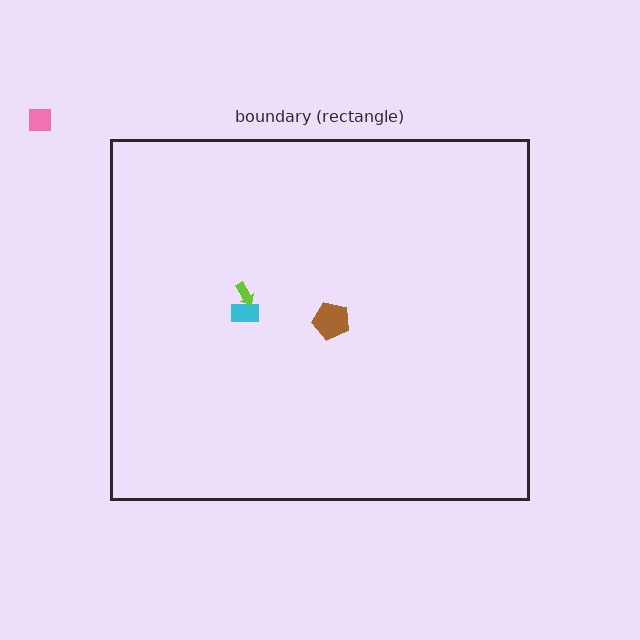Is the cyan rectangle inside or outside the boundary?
Inside.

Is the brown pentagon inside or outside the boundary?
Inside.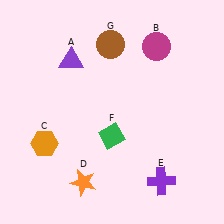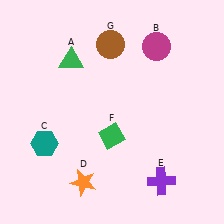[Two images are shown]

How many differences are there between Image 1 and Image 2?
There are 2 differences between the two images.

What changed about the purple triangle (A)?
In Image 1, A is purple. In Image 2, it changed to green.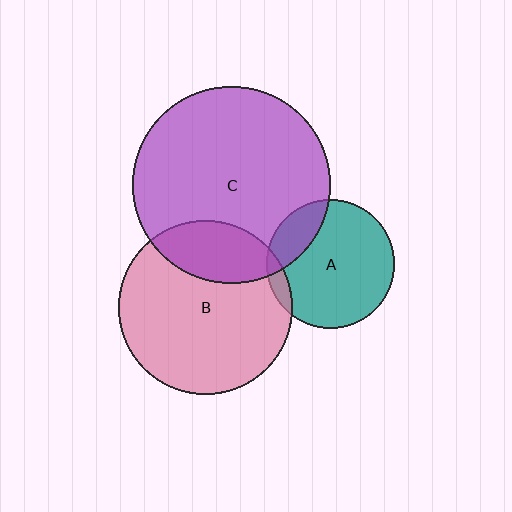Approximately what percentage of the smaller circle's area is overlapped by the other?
Approximately 5%.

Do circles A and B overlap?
Yes.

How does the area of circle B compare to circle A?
Approximately 1.8 times.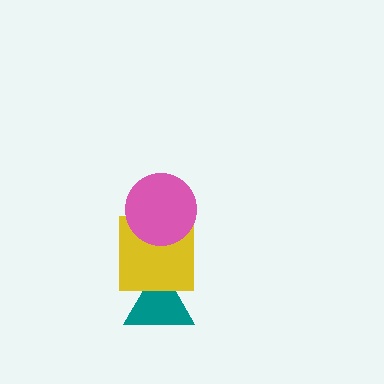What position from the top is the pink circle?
The pink circle is 1st from the top.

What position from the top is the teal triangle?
The teal triangle is 3rd from the top.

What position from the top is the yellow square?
The yellow square is 2nd from the top.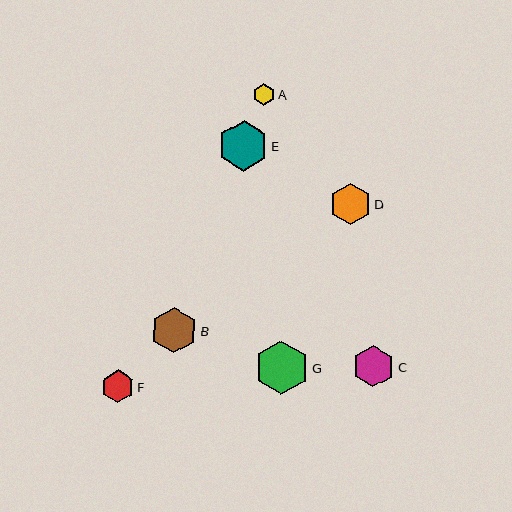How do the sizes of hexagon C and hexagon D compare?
Hexagon C and hexagon D are approximately the same size.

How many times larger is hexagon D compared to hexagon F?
Hexagon D is approximately 1.3 times the size of hexagon F.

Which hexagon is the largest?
Hexagon G is the largest with a size of approximately 54 pixels.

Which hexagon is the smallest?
Hexagon A is the smallest with a size of approximately 22 pixels.